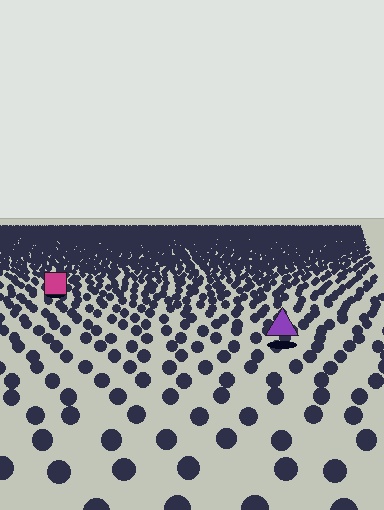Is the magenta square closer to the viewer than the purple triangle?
No. The purple triangle is closer — you can tell from the texture gradient: the ground texture is coarser near it.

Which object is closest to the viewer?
The purple triangle is closest. The texture marks near it are larger and more spread out.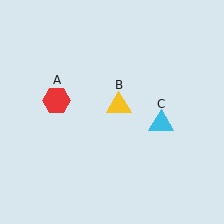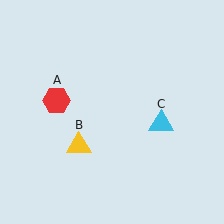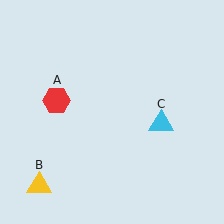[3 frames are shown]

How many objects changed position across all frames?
1 object changed position: yellow triangle (object B).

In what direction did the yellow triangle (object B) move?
The yellow triangle (object B) moved down and to the left.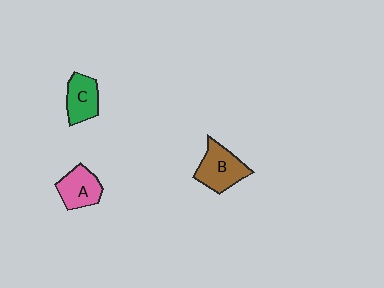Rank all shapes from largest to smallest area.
From largest to smallest: B (brown), A (pink), C (green).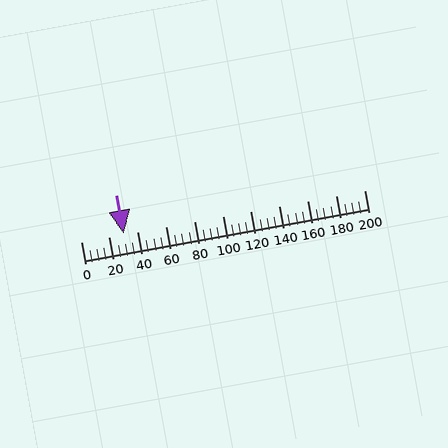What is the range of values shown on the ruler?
The ruler shows values from 0 to 200.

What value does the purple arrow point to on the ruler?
The purple arrow points to approximately 30.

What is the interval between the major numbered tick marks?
The major tick marks are spaced 20 units apart.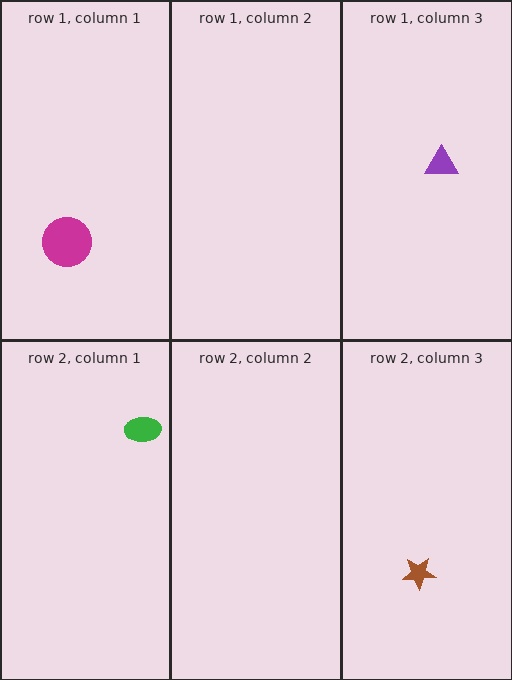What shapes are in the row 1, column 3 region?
The purple triangle.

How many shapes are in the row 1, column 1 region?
1.